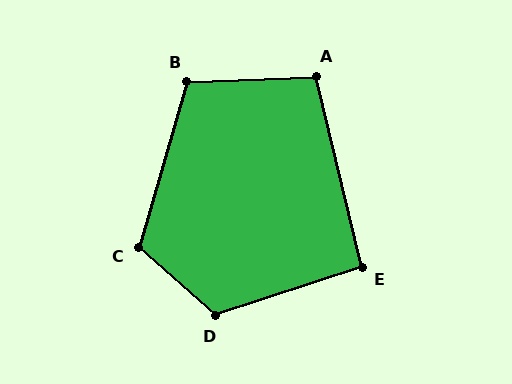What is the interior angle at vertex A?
Approximately 101 degrees (obtuse).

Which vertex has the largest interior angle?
D, at approximately 120 degrees.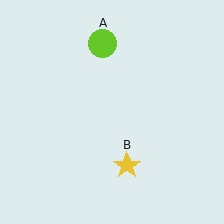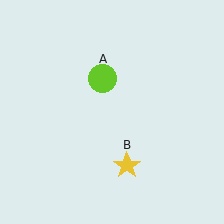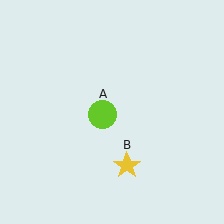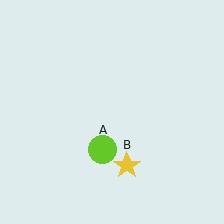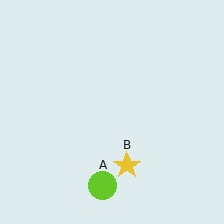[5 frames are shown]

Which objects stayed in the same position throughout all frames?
Yellow star (object B) remained stationary.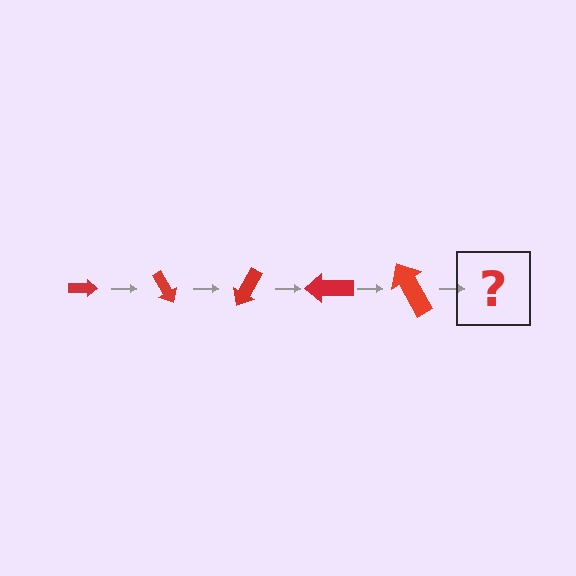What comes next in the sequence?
The next element should be an arrow, larger than the previous one and rotated 300 degrees from the start.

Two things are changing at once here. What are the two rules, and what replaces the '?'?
The two rules are that the arrow grows larger each step and it rotates 60 degrees each step. The '?' should be an arrow, larger than the previous one and rotated 300 degrees from the start.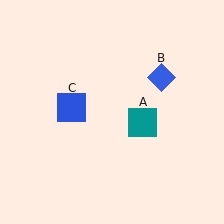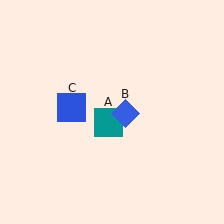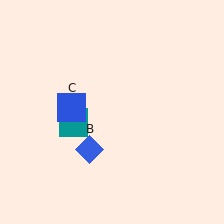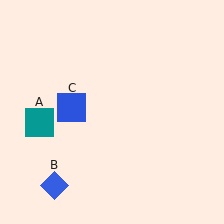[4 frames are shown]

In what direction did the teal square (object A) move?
The teal square (object A) moved left.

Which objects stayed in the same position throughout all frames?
Blue square (object C) remained stationary.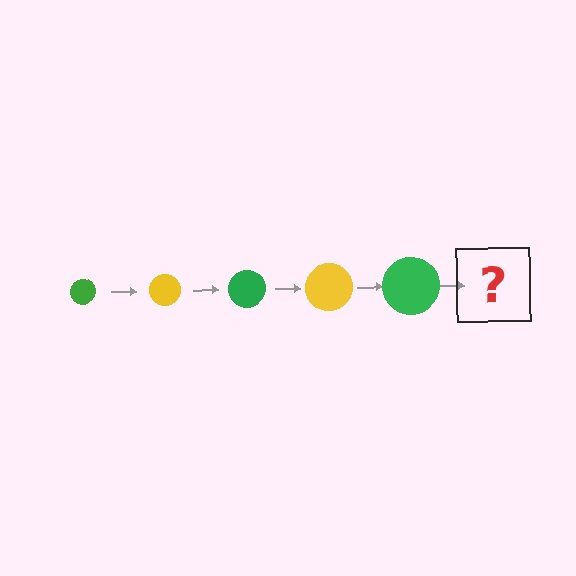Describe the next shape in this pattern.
It should be a yellow circle, larger than the previous one.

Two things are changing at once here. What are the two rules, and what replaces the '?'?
The two rules are that the circle grows larger each step and the color cycles through green and yellow. The '?' should be a yellow circle, larger than the previous one.